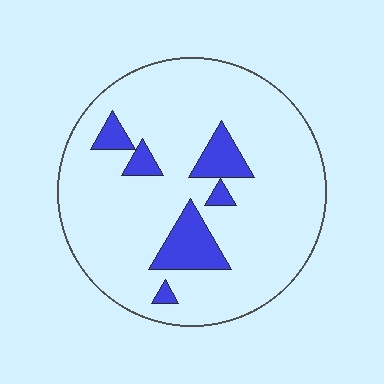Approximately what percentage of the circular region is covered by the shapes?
Approximately 15%.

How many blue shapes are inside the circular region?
6.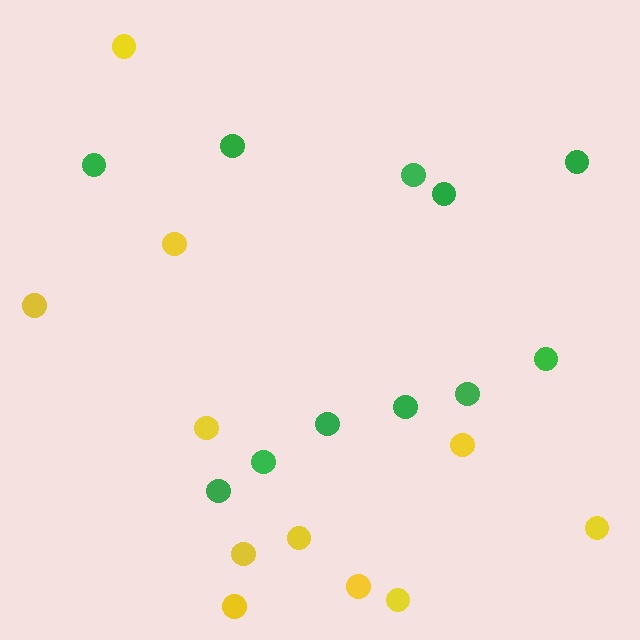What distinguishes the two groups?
There are 2 groups: one group of yellow circles (11) and one group of green circles (11).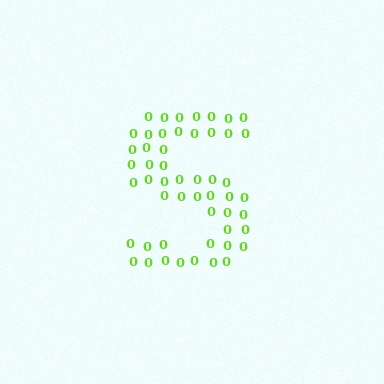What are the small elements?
The small elements are digit 0's.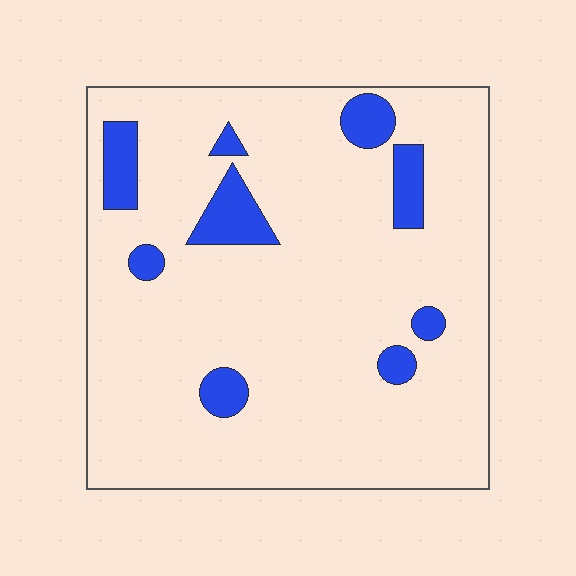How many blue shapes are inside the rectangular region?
9.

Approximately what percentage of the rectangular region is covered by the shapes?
Approximately 10%.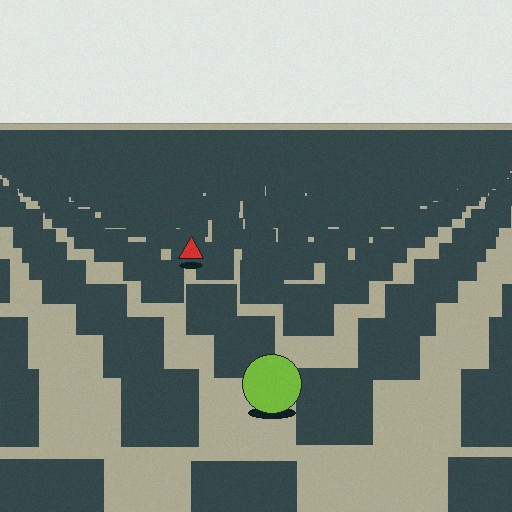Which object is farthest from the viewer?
The red triangle is farthest from the viewer. It appears smaller and the ground texture around it is denser.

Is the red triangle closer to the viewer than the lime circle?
No. The lime circle is closer — you can tell from the texture gradient: the ground texture is coarser near it.